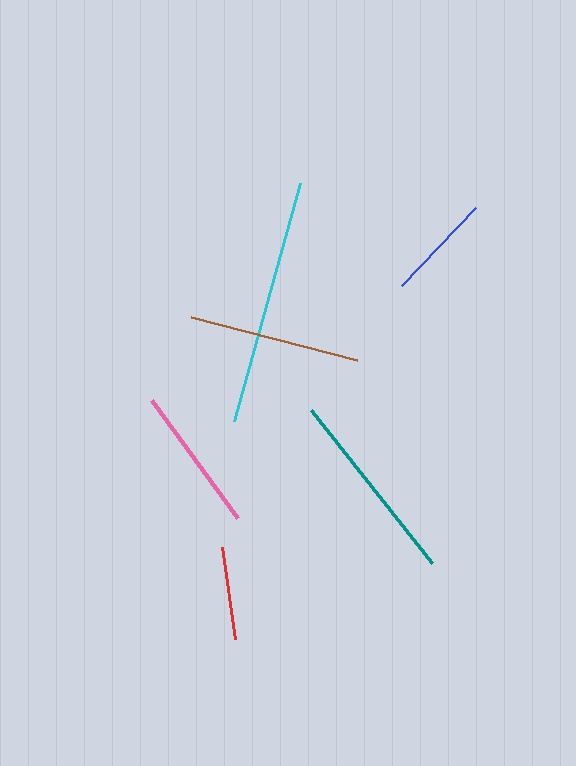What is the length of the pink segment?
The pink segment is approximately 146 pixels long.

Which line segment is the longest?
The cyan line is the longest at approximately 247 pixels.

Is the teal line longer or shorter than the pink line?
The teal line is longer than the pink line.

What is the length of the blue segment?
The blue segment is approximately 108 pixels long.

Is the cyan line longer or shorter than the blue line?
The cyan line is longer than the blue line.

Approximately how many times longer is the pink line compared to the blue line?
The pink line is approximately 1.4 times the length of the blue line.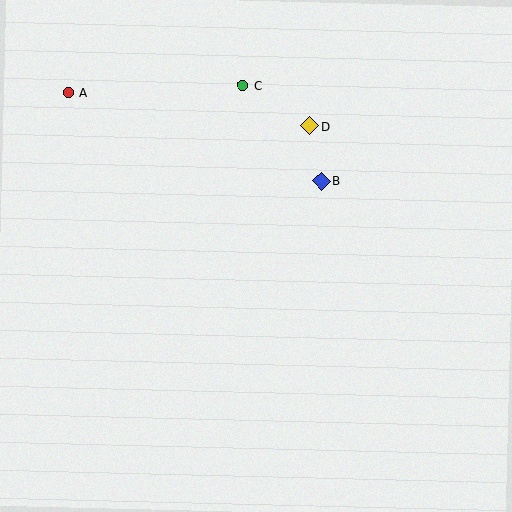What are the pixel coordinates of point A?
Point A is at (68, 93).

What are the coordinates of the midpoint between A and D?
The midpoint between A and D is at (189, 109).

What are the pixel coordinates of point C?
Point C is at (243, 86).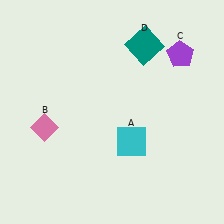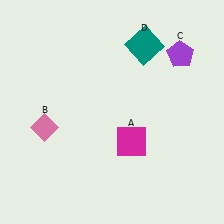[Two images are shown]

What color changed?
The square (A) changed from cyan in Image 1 to magenta in Image 2.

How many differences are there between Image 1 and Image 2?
There is 1 difference between the two images.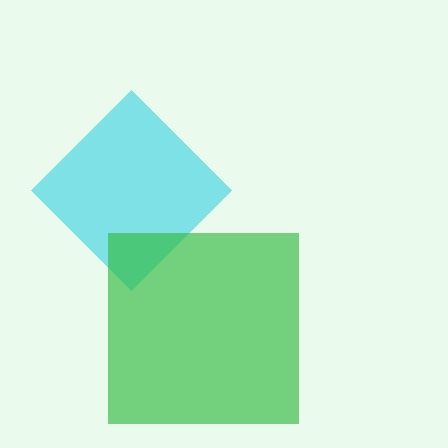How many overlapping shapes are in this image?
There are 2 overlapping shapes in the image.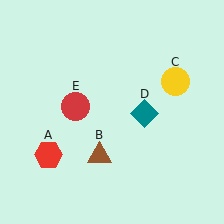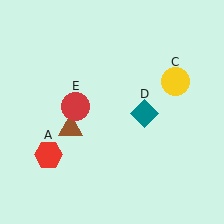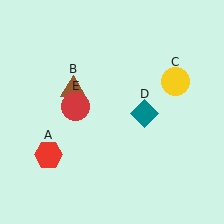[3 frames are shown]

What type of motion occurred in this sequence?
The brown triangle (object B) rotated clockwise around the center of the scene.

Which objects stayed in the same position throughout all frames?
Red hexagon (object A) and yellow circle (object C) and teal diamond (object D) and red circle (object E) remained stationary.